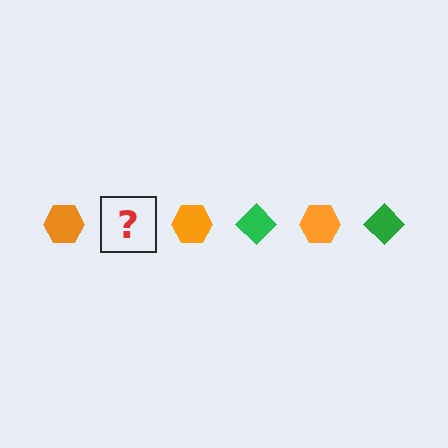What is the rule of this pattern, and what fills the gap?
The rule is that the pattern alternates between orange hexagon and green diamond. The gap should be filled with a green diamond.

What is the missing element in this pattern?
The missing element is a green diamond.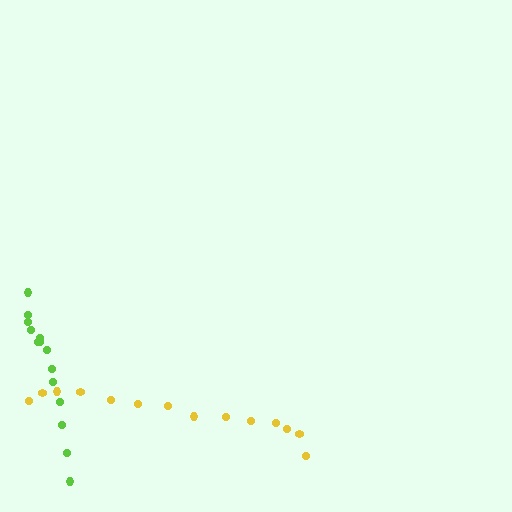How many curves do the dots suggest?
There are 2 distinct paths.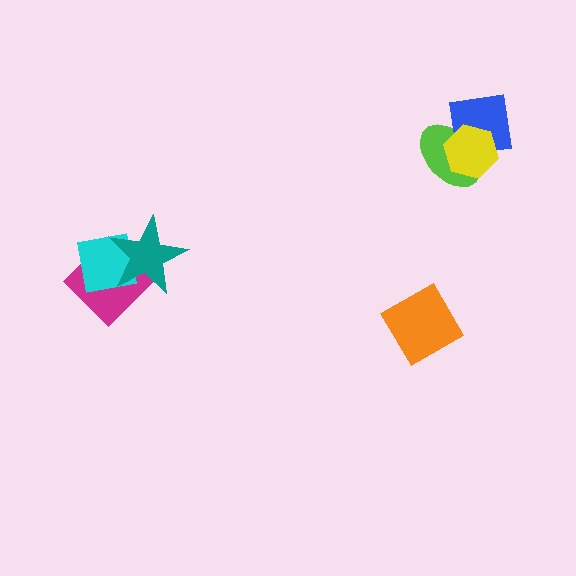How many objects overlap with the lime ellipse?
2 objects overlap with the lime ellipse.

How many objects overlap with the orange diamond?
0 objects overlap with the orange diamond.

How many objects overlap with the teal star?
2 objects overlap with the teal star.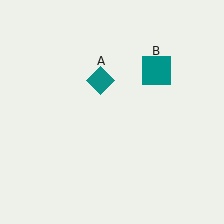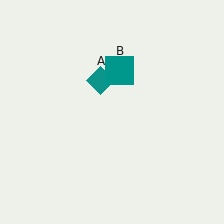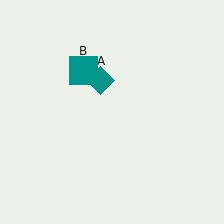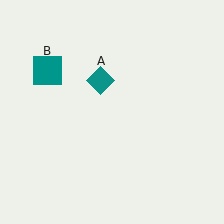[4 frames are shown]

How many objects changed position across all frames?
1 object changed position: teal square (object B).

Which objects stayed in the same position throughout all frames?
Teal diamond (object A) remained stationary.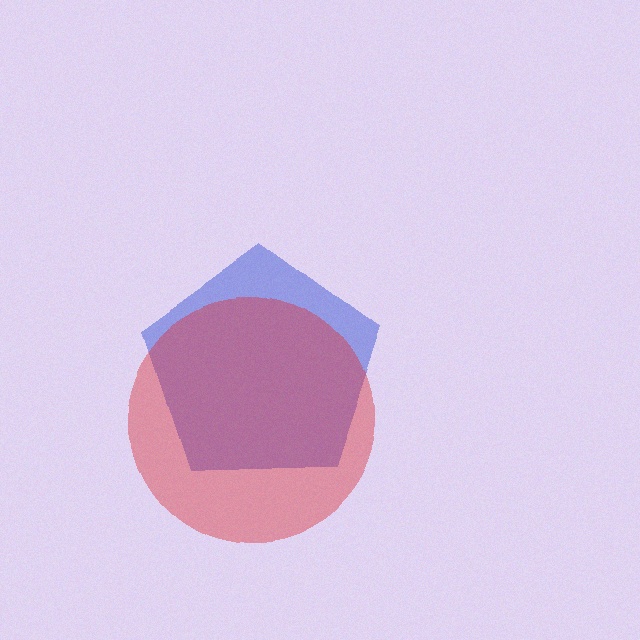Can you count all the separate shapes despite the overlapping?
Yes, there are 2 separate shapes.